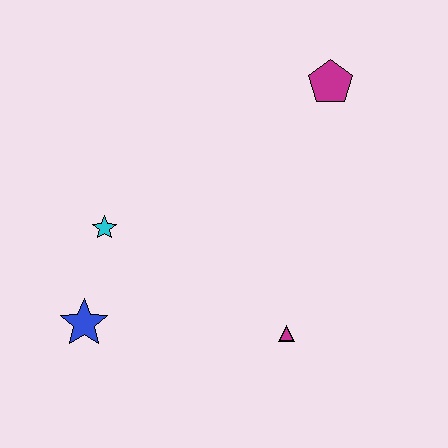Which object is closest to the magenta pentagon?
The magenta triangle is closest to the magenta pentagon.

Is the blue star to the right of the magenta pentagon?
No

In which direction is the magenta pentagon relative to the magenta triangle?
The magenta pentagon is above the magenta triangle.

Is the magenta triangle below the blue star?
Yes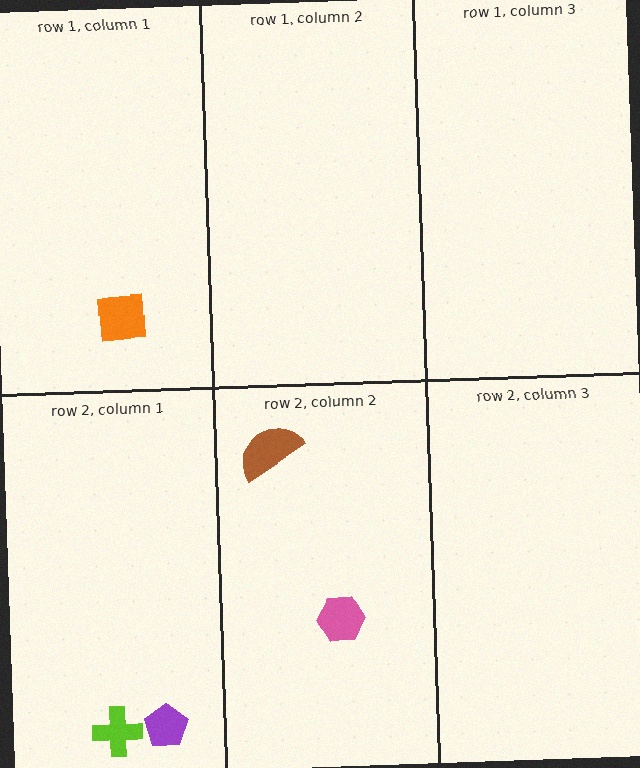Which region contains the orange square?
The row 1, column 1 region.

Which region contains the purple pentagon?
The row 2, column 1 region.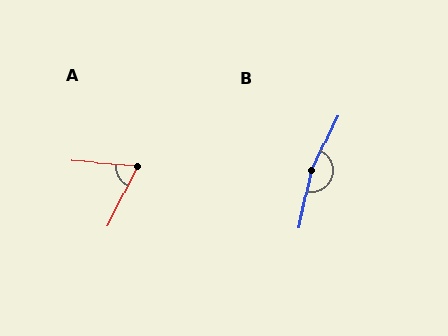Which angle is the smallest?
A, at approximately 68 degrees.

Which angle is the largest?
B, at approximately 165 degrees.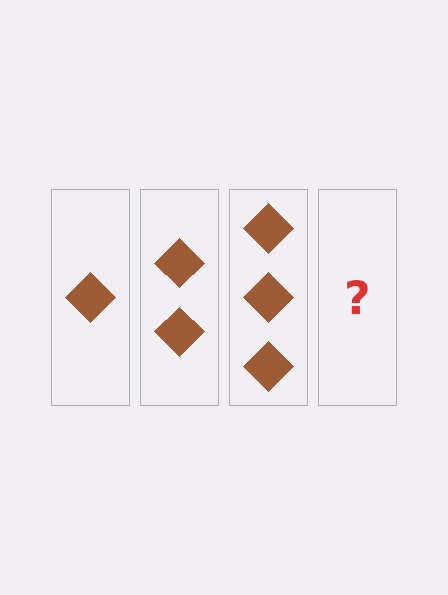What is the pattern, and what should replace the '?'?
The pattern is that each step adds one more diamond. The '?' should be 4 diamonds.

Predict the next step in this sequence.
The next step is 4 diamonds.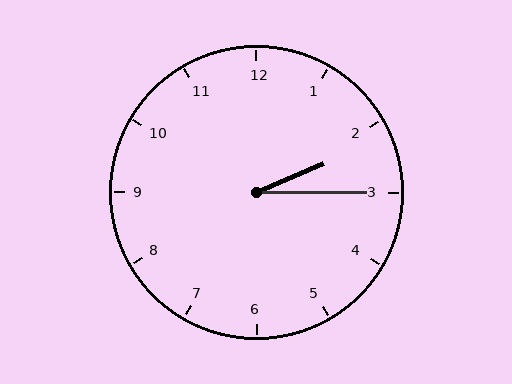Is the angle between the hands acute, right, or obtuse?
It is acute.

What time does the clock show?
2:15.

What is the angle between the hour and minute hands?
Approximately 22 degrees.